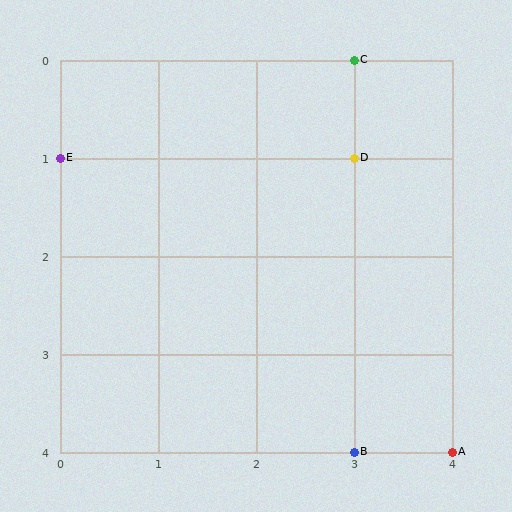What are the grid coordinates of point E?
Point E is at grid coordinates (0, 1).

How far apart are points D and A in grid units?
Points D and A are 1 column and 3 rows apart (about 3.2 grid units diagonally).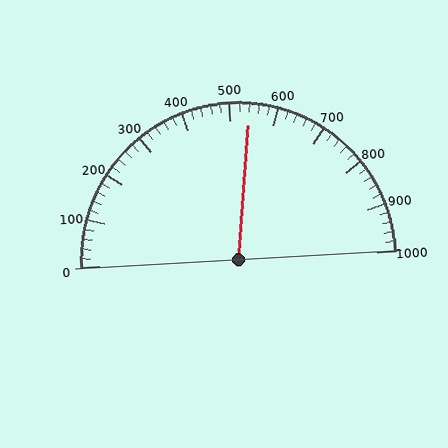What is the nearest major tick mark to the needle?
The nearest major tick mark is 500.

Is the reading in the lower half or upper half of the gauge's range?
The reading is in the upper half of the range (0 to 1000).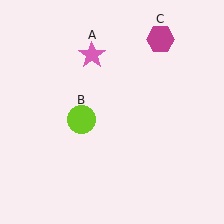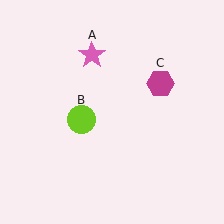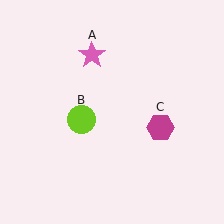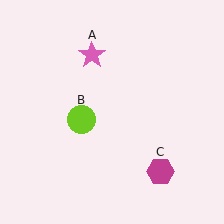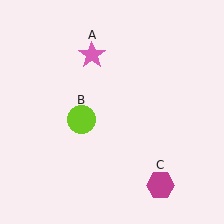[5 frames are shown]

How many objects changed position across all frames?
1 object changed position: magenta hexagon (object C).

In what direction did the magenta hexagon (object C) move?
The magenta hexagon (object C) moved down.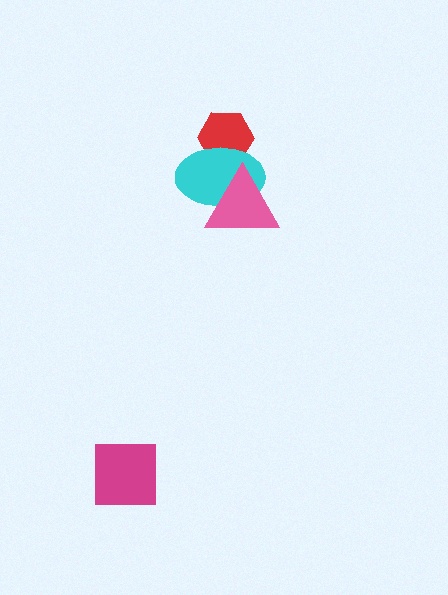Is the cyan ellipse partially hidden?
Yes, it is partially covered by another shape.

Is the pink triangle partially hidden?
No, no other shape covers it.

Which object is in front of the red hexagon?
The cyan ellipse is in front of the red hexagon.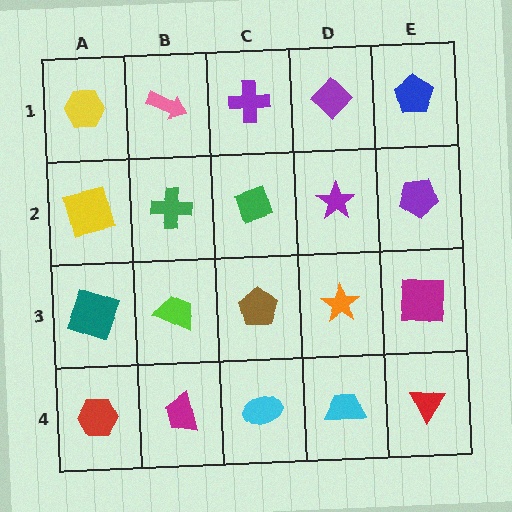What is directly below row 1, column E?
A purple pentagon.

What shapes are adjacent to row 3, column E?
A purple pentagon (row 2, column E), a red triangle (row 4, column E), an orange star (row 3, column D).